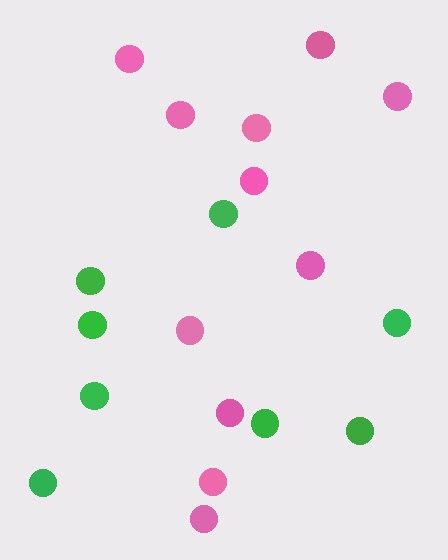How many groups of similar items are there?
There are 2 groups: one group of pink circles (11) and one group of green circles (8).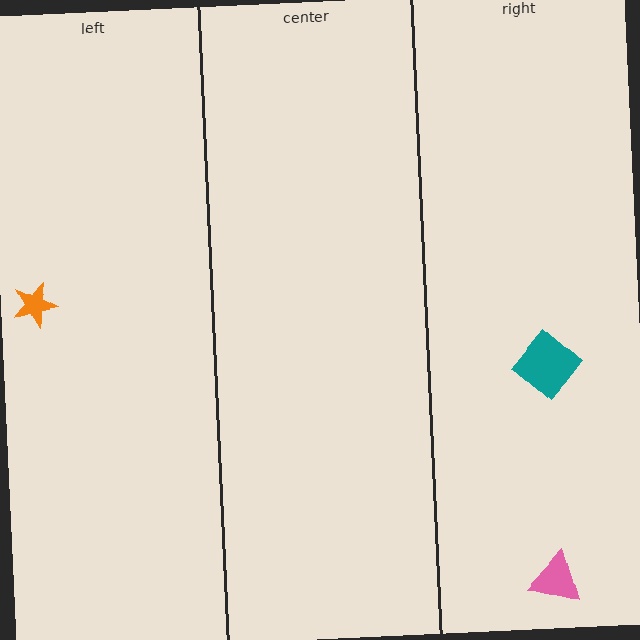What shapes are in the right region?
The teal diamond, the pink triangle.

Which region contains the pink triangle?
The right region.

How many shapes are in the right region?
2.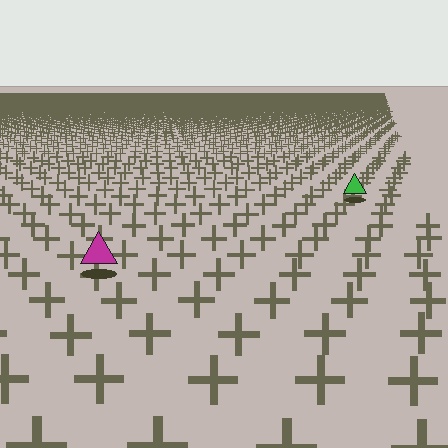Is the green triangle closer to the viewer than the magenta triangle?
No. The magenta triangle is closer — you can tell from the texture gradient: the ground texture is coarser near it.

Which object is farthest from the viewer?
The green triangle is farthest from the viewer. It appears smaller and the ground texture around it is denser.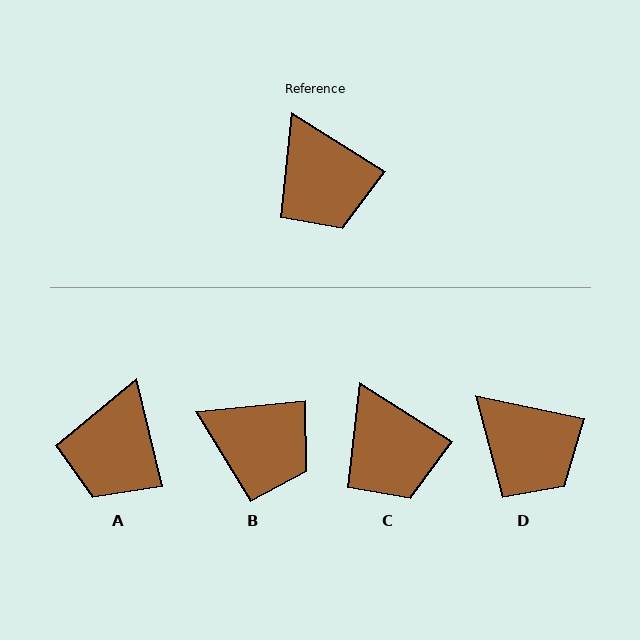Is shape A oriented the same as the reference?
No, it is off by about 44 degrees.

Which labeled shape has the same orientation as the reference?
C.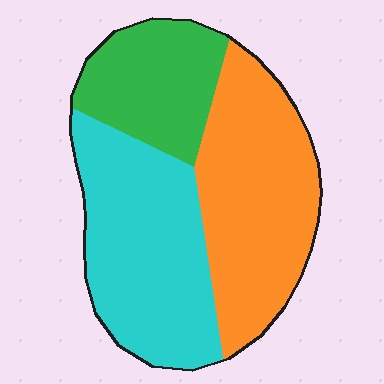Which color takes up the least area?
Green, at roughly 20%.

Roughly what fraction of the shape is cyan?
Cyan covers 39% of the shape.